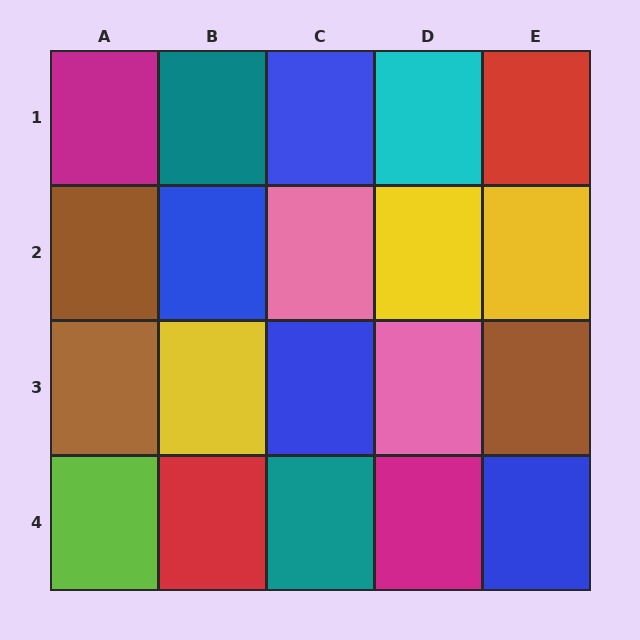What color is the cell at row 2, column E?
Yellow.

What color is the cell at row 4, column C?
Teal.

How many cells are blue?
4 cells are blue.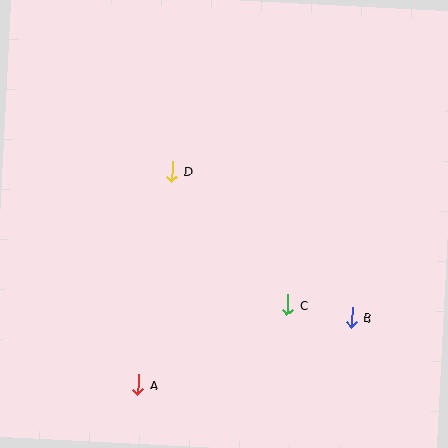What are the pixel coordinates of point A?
Point A is at (138, 384).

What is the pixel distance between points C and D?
The distance between C and D is 177 pixels.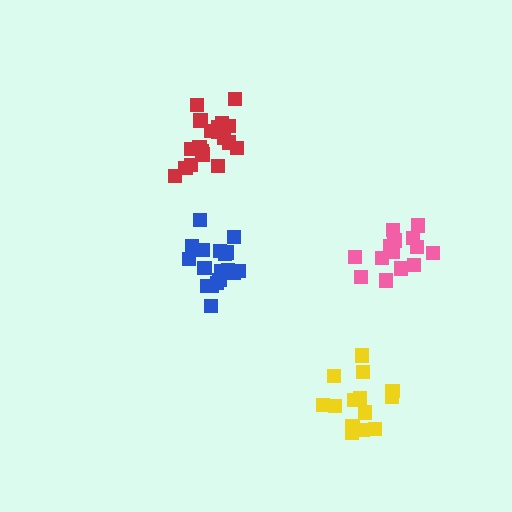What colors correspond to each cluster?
The clusters are colored: blue, pink, red, yellow.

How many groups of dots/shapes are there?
There are 4 groups.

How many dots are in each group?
Group 1: 18 dots, Group 2: 15 dots, Group 3: 19 dots, Group 4: 15 dots (67 total).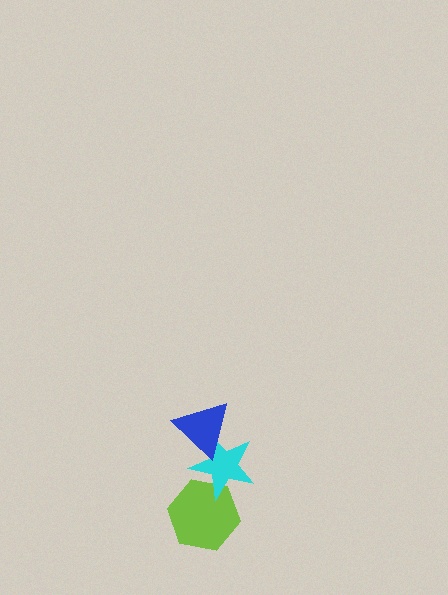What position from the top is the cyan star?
The cyan star is 2nd from the top.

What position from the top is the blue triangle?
The blue triangle is 1st from the top.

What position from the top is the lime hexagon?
The lime hexagon is 3rd from the top.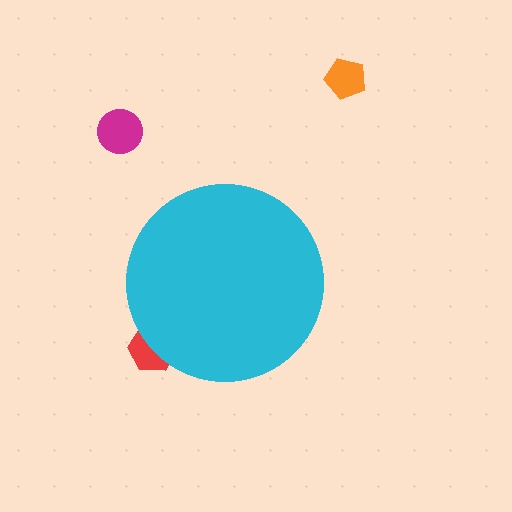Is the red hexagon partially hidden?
Yes, the red hexagon is partially hidden behind the cyan circle.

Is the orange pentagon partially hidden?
No, the orange pentagon is fully visible.